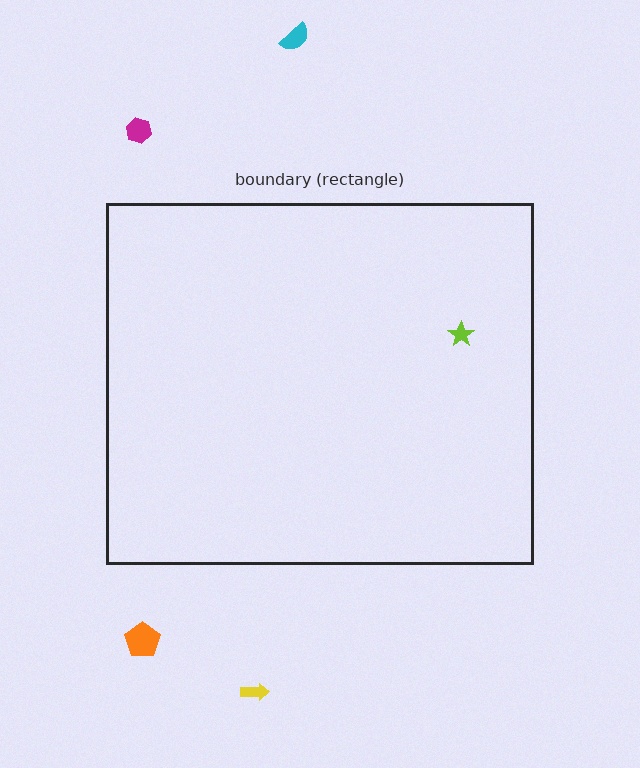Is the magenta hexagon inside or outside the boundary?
Outside.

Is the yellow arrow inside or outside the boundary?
Outside.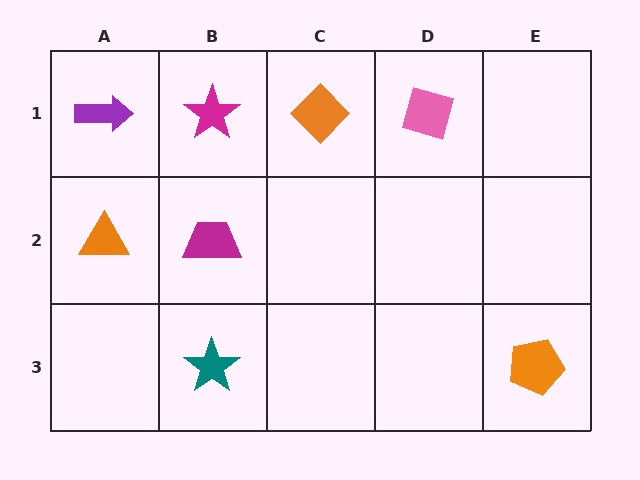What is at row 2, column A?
An orange triangle.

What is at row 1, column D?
A pink diamond.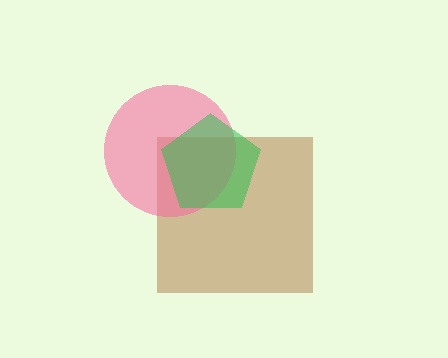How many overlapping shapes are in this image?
There are 3 overlapping shapes in the image.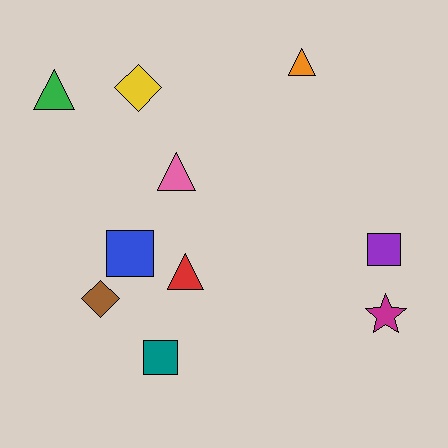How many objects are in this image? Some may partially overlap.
There are 10 objects.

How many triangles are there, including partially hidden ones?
There are 4 triangles.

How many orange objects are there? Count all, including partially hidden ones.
There is 1 orange object.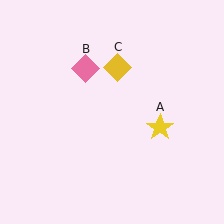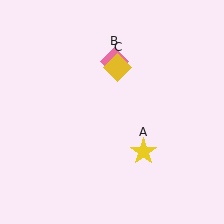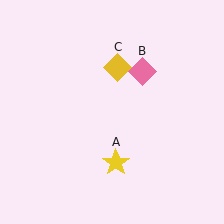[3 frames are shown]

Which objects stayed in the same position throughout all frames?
Yellow diamond (object C) remained stationary.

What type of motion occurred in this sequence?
The yellow star (object A), pink diamond (object B) rotated clockwise around the center of the scene.